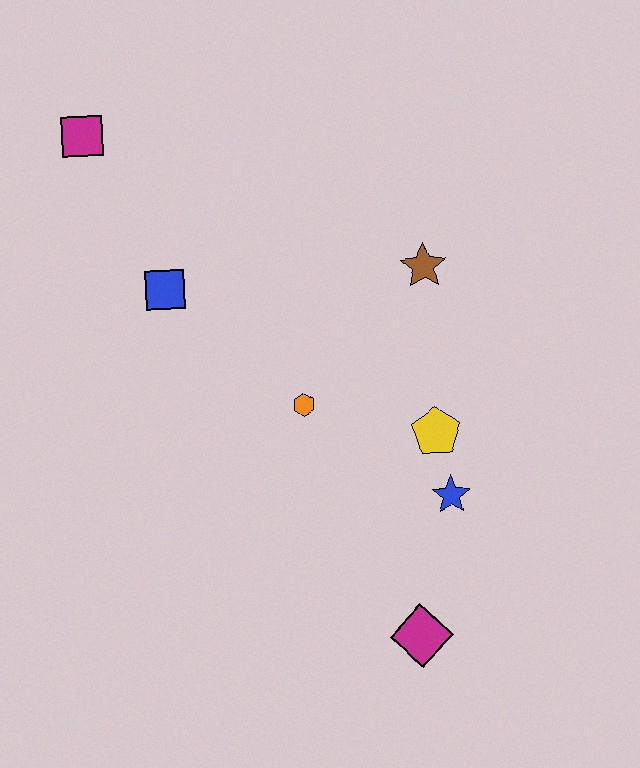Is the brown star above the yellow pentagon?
Yes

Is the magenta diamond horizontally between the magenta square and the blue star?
Yes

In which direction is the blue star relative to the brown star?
The blue star is below the brown star.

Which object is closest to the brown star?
The yellow pentagon is closest to the brown star.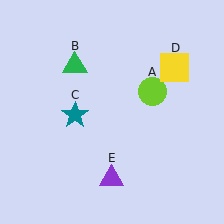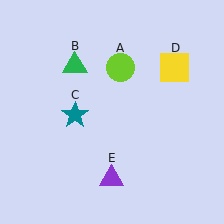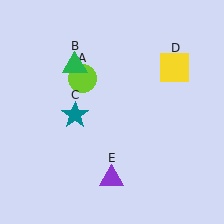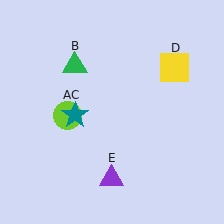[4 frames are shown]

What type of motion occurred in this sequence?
The lime circle (object A) rotated counterclockwise around the center of the scene.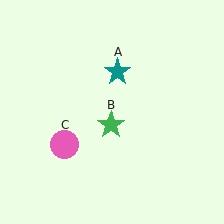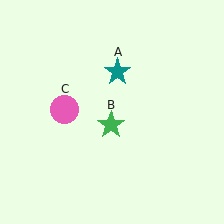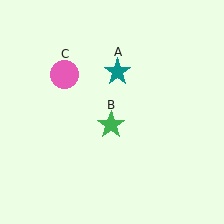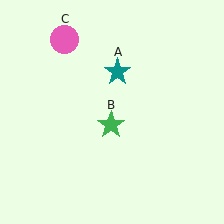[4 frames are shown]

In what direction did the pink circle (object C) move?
The pink circle (object C) moved up.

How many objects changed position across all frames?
1 object changed position: pink circle (object C).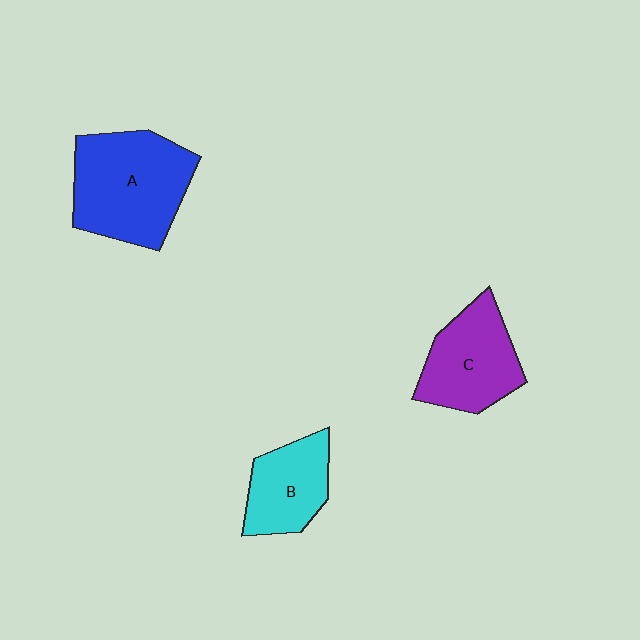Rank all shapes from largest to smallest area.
From largest to smallest: A (blue), C (purple), B (cyan).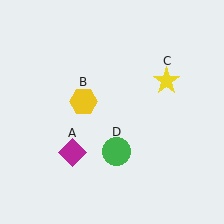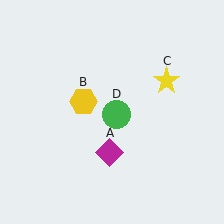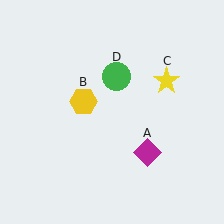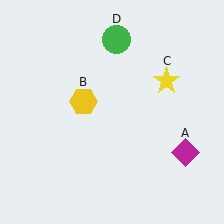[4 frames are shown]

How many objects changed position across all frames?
2 objects changed position: magenta diamond (object A), green circle (object D).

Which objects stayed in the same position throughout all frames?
Yellow hexagon (object B) and yellow star (object C) remained stationary.